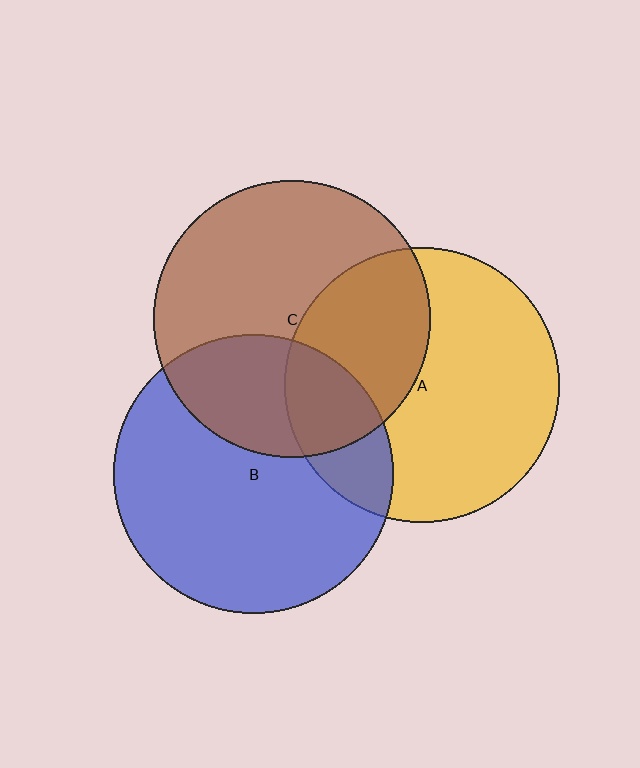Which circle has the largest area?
Circle B (blue).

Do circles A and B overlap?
Yes.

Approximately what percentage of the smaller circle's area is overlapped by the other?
Approximately 20%.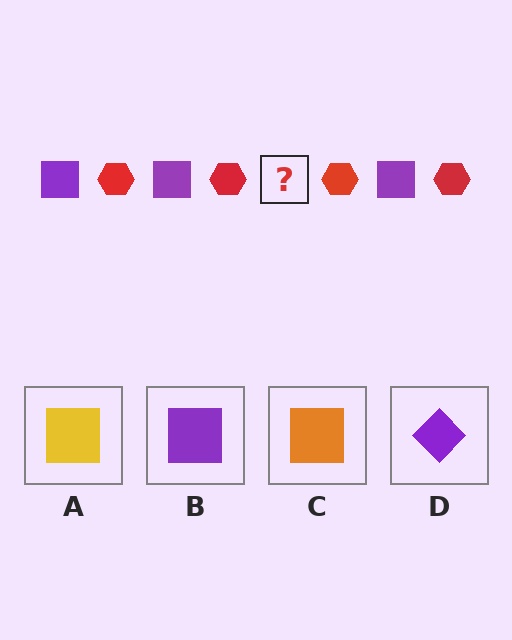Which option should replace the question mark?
Option B.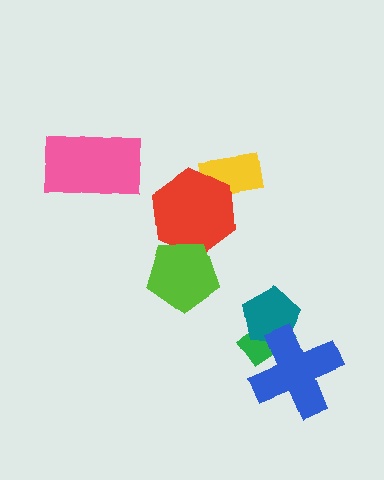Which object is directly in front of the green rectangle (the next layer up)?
The teal pentagon is directly in front of the green rectangle.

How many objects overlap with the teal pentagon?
2 objects overlap with the teal pentagon.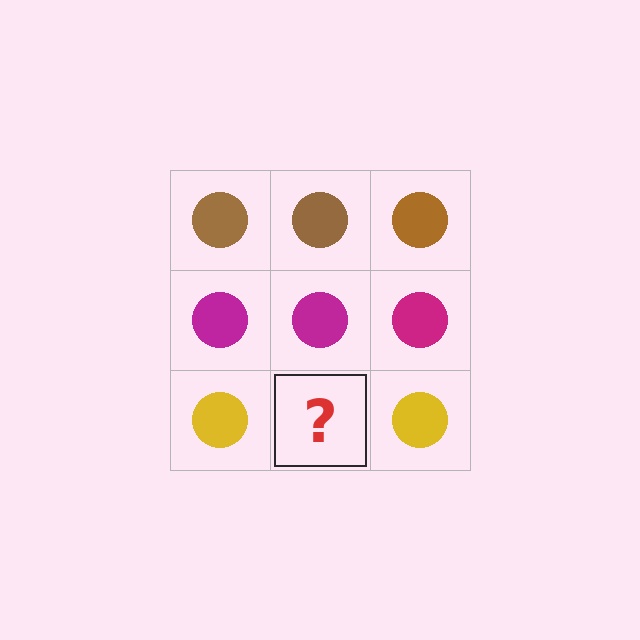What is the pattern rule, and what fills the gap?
The rule is that each row has a consistent color. The gap should be filled with a yellow circle.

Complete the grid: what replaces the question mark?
The question mark should be replaced with a yellow circle.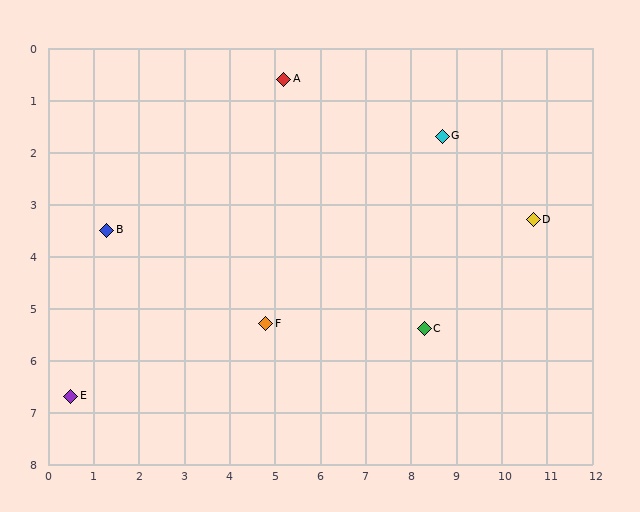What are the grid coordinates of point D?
Point D is at approximately (10.7, 3.3).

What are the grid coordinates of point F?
Point F is at approximately (4.8, 5.3).